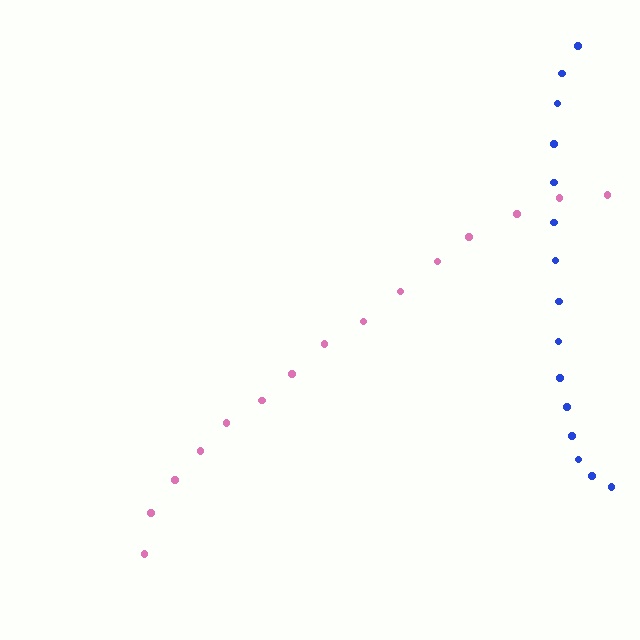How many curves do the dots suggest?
There are 2 distinct paths.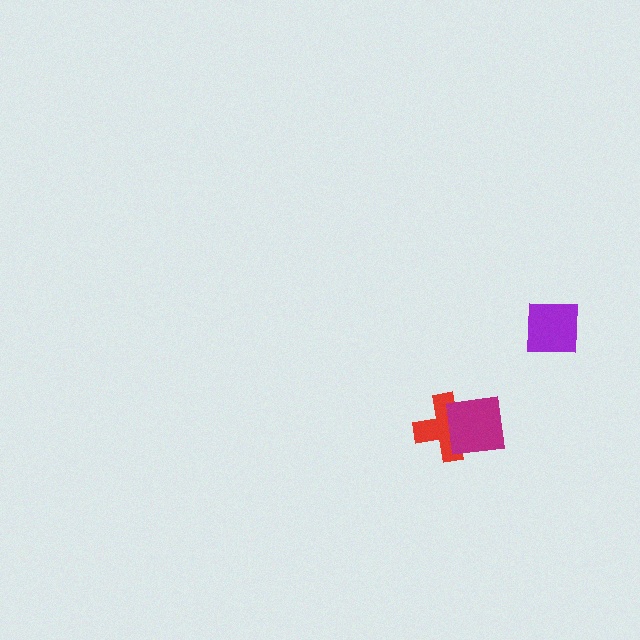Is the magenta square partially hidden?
No, no other shape covers it.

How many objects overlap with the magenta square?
1 object overlaps with the magenta square.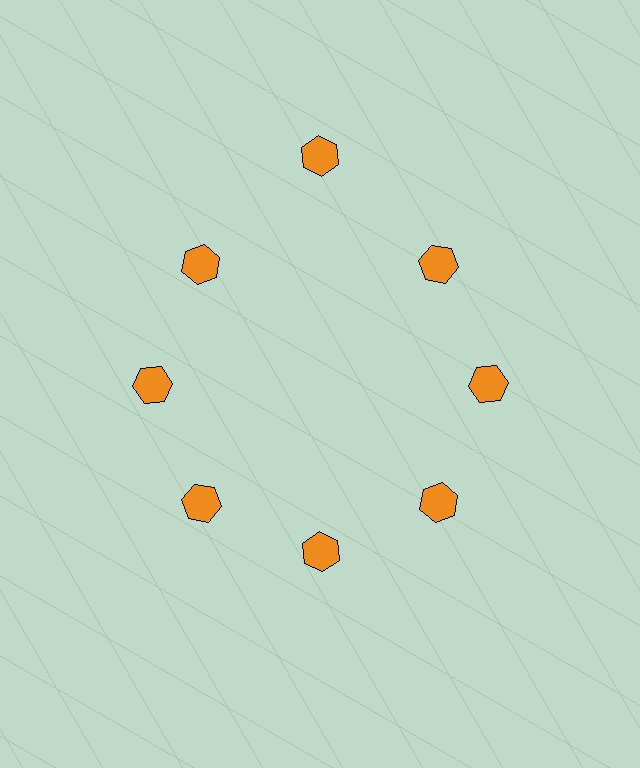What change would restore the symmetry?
The symmetry would be restored by moving it inward, back onto the ring so that all 8 hexagons sit at equal angles and equal distance from the center.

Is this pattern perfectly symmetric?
No. The 8 orange hexagons are arranged in a ring, but one element near the 12 o'clock position is pushed outward from the center, breaking the 8-fold rotational symmetry.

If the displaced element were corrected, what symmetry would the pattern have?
It would have 8-fold rotational symmetry — the pattern would map onto itself every 45 degrees.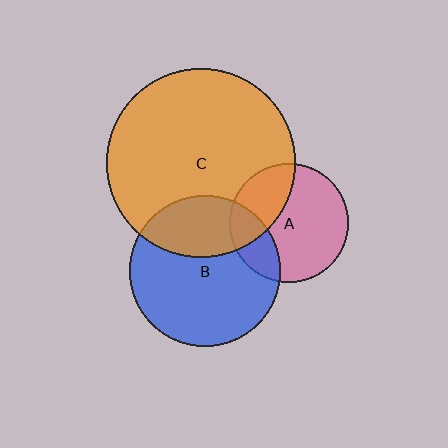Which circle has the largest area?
Circle C (orange).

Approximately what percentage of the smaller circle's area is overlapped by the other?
Approximately 30%.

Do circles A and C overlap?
Yes.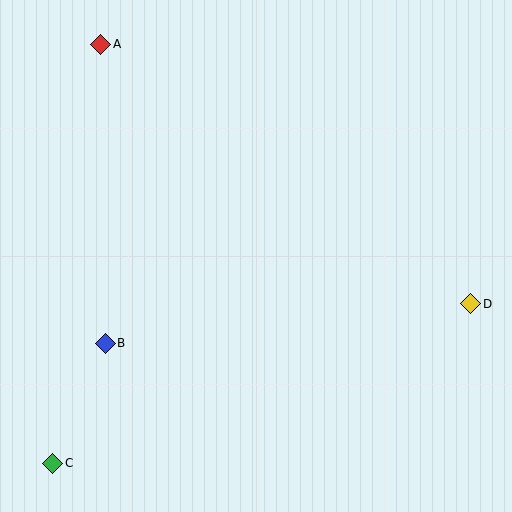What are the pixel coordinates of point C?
Point C is at (53, 463).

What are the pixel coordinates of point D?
Point D is at (470, 304).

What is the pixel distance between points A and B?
The distance between A and B is 299 pixels.